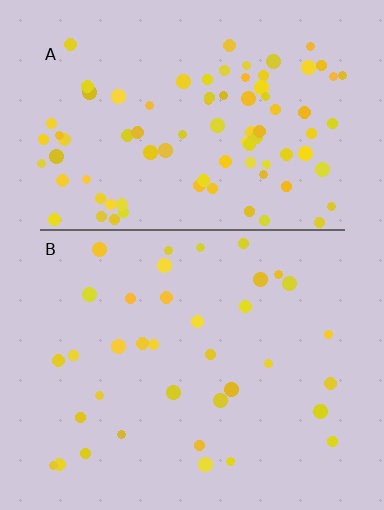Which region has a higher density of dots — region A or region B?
A (the top).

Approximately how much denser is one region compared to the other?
Approximately 2.5× — region A over region B.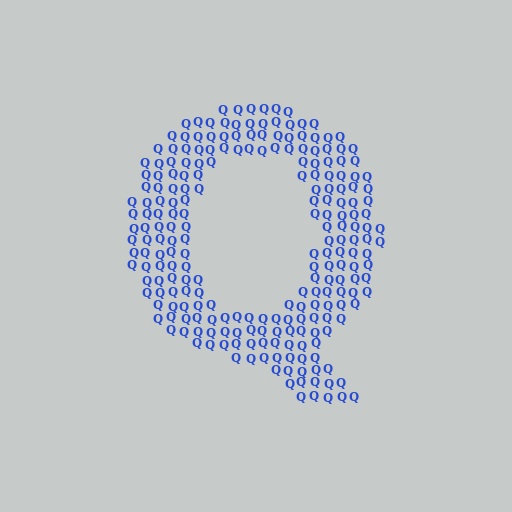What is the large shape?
The large shape is the letter Q.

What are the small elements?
The small elements are letter Q's.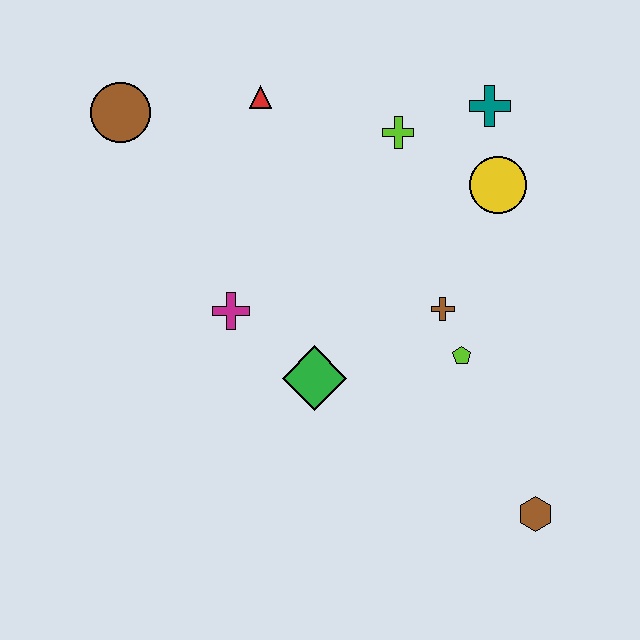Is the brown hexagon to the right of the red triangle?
Yes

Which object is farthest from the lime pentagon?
The brown circle is farthest from the lime pentagon.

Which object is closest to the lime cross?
The teal cross is closest to the lime cross.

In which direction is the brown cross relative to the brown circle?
The brown cross is to the right of the brown circle.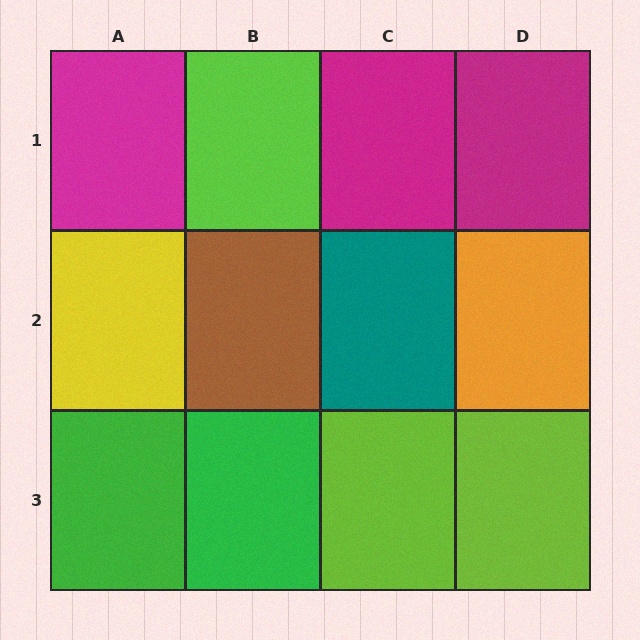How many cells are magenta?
3 cells are magenta.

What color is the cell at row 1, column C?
Magenta.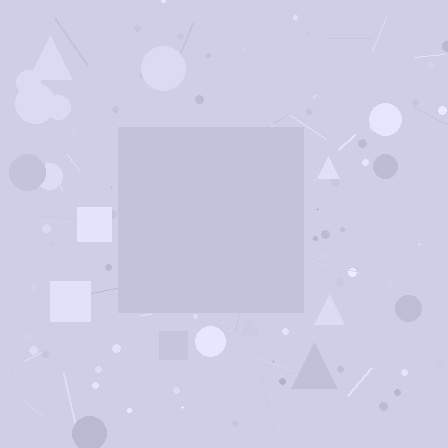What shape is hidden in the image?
A square is hidden in the image.